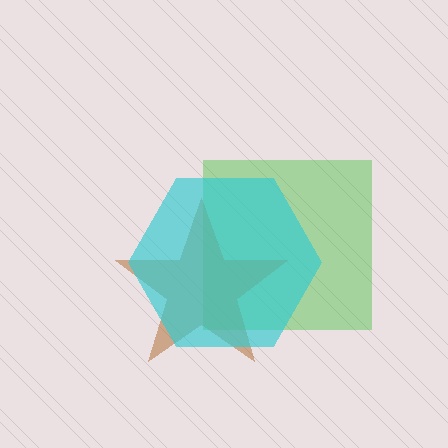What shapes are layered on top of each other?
The layered shapes are: a green square, a brown star, a cyan hexagon.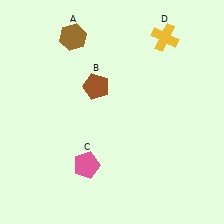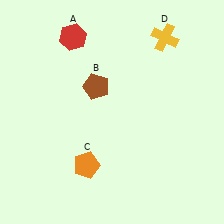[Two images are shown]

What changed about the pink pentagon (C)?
In Image 1, C is pink. In Image 2, it changed to orange.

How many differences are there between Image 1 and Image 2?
There are 2 differences between the two images.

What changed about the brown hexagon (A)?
In Image 1, A is brown. In Image 2, it changed to red.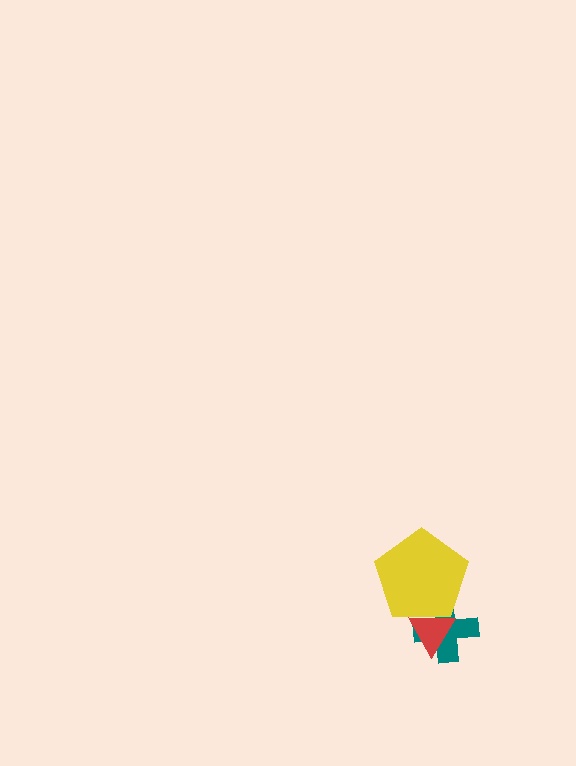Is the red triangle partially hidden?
Yes, it is partially covered by another shape.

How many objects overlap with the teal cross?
2 objects overlap with the teal cross.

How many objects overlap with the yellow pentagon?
2 objects overlap with the yellow pentagon.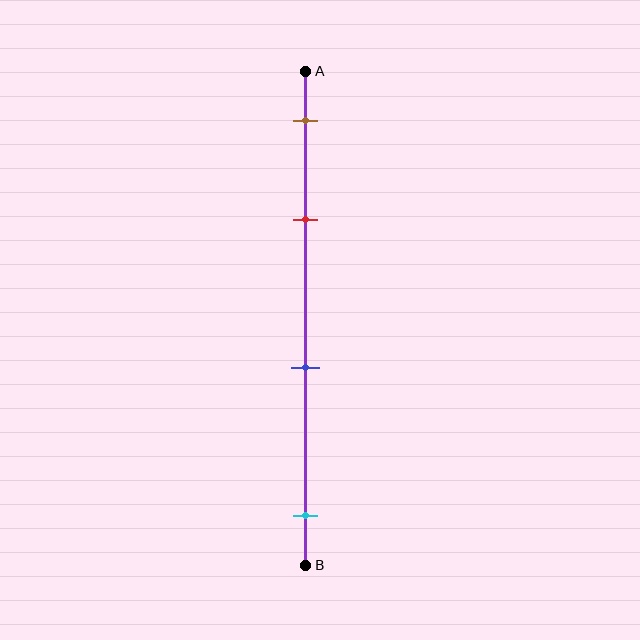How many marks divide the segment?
There are 4 marks dividing the segment.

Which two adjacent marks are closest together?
The brown and red marks are the closest adjacent pair.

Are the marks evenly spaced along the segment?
No, the marks are not evenly spaced.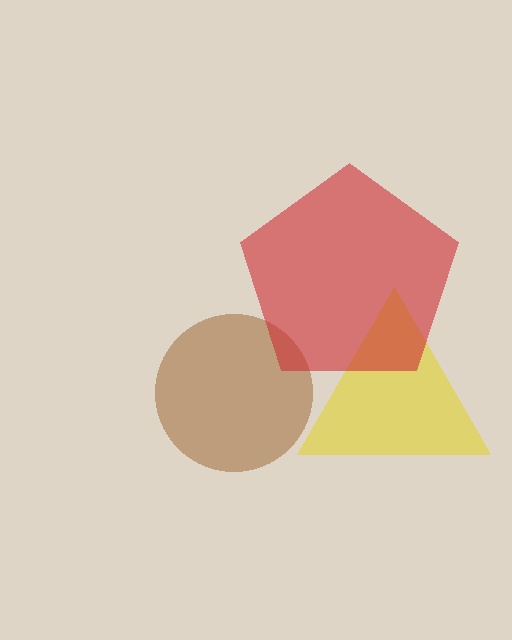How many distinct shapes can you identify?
There are 3 distinct shapes: a yellow triangle, a brown circle, a red pentagon.